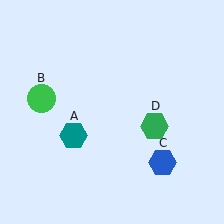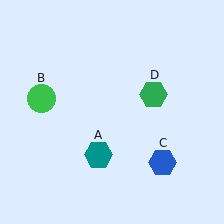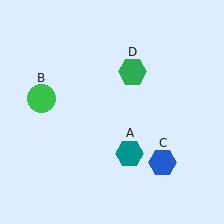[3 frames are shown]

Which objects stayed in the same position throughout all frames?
Green circle (object B) and blue hexagon (object C) remained stationary.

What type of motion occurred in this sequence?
The teal hexagon (object A), green hexagon (object D) rotated counterclockwise around the center of the scene.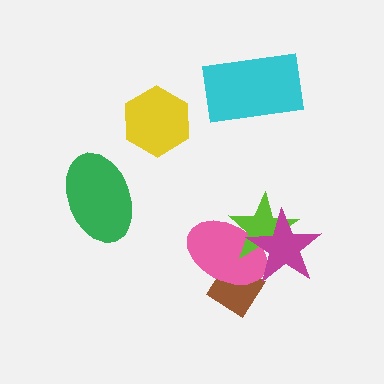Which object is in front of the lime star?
The magenta star is in front of the lime star.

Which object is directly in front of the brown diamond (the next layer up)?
The pink ellipse is directly in front of the brown diamond.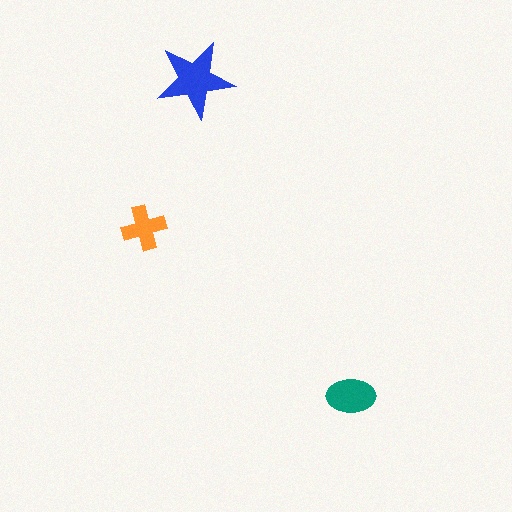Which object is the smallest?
The orange cross.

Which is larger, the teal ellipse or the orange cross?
The teal ellipse.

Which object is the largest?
The blue star.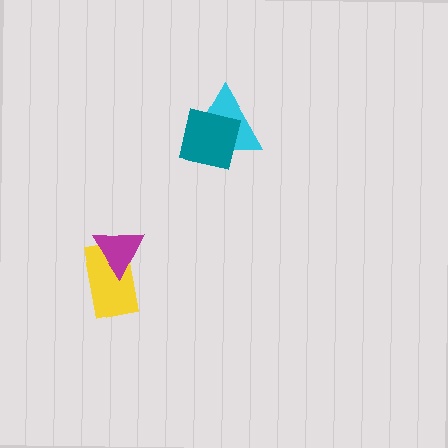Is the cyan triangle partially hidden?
Yes, it is partially covered by another shape.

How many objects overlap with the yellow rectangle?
1 object overlaps with the yellow rectangle.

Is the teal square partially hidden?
No, no other shape covers it.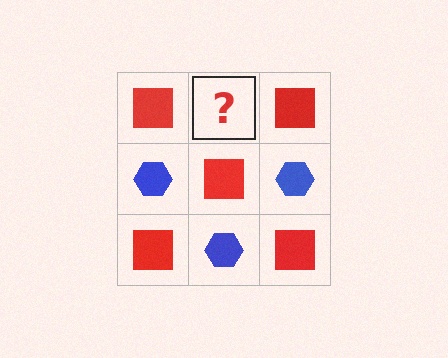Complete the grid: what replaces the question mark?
The question mark should be replaced with a blue hexagon.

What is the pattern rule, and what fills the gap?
The rule is that it alternates red square and blue hexagon in a checkerboard pattern. The gap should be filled with a blue hexagon.